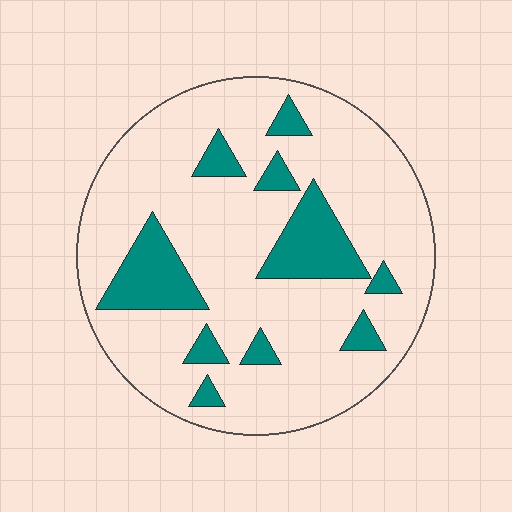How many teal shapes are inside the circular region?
10.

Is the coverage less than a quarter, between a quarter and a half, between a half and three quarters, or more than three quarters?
Less than a quarter.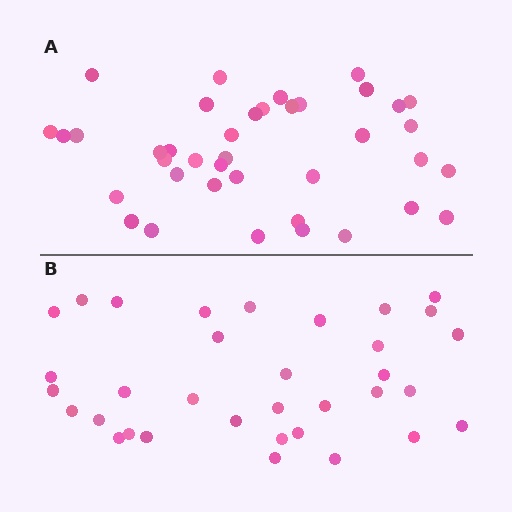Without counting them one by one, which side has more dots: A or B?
Region A (the top region) has more dots.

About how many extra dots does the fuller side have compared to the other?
Region A has about 5 more dots than region B.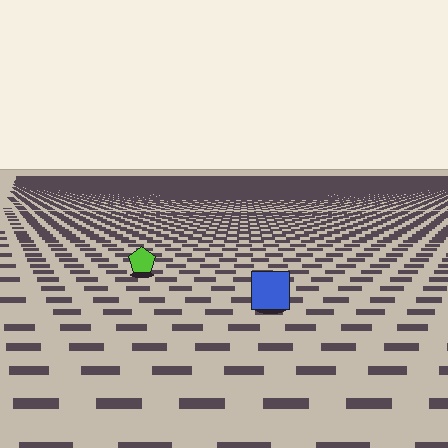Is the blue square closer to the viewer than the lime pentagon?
Yes. The blue square is closer — you can tell from the texture gradient: the ground texture is coarser near it.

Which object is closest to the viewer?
The blue square is closest. The texture marks near it are larger and more spread out.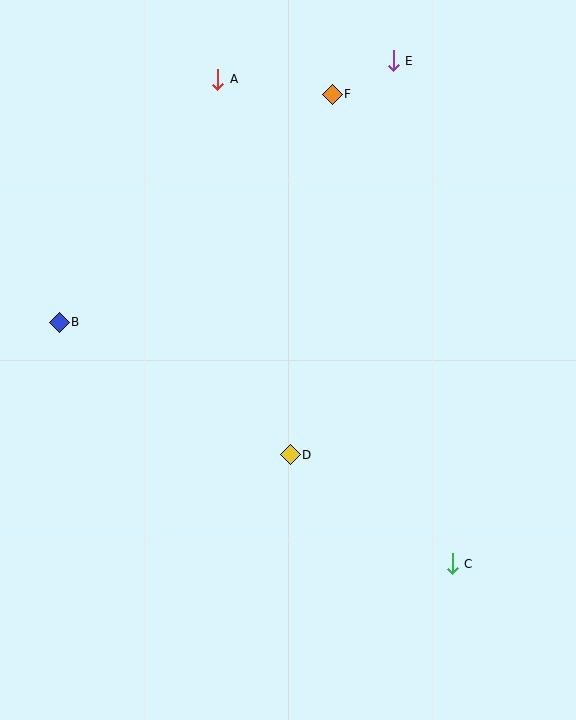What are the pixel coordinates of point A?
Point A is at (218, 79).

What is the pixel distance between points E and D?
The distance between E and D is 407 pixels.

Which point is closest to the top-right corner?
Point E is closest to the top-right corner.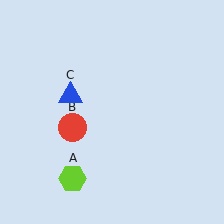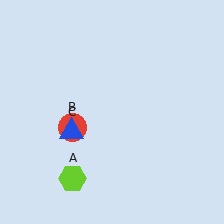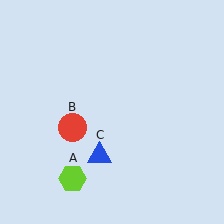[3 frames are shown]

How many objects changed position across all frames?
1 object changed position: blue triangle (object C).